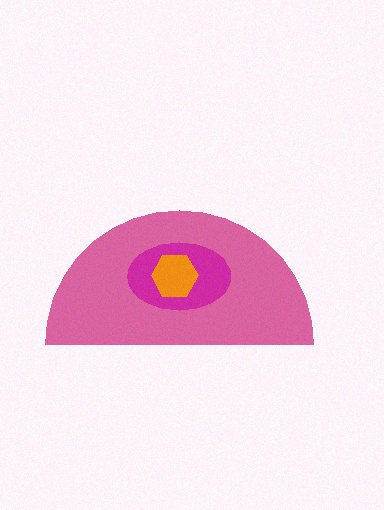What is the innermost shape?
The orange hexagon.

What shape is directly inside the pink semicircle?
The magenta ellipse.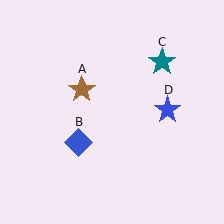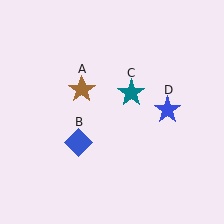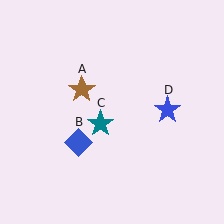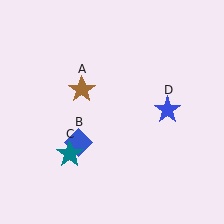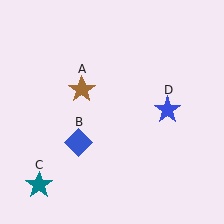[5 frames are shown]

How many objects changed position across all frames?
1 object changed position: teal star (object C).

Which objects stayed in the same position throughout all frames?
Brown star (object A) and blue diamond (object B) and blue star (object D) remained stationary.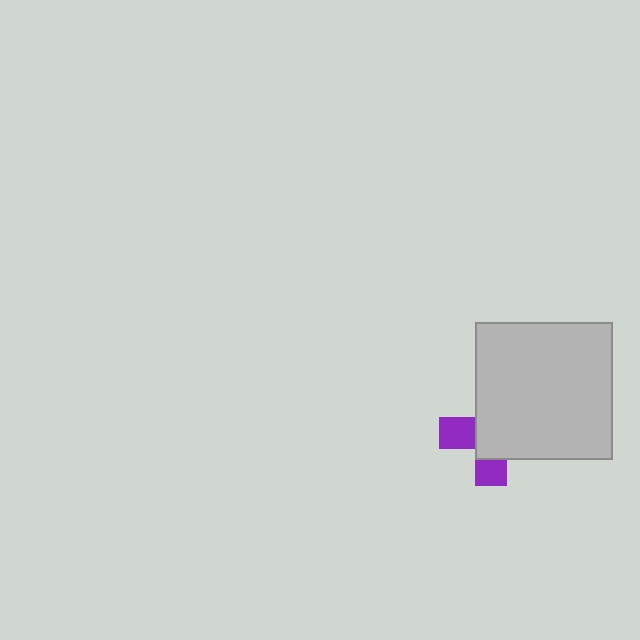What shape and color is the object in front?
The object in front is a light gray square.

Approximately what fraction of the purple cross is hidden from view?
Roughly 65% of the purple cross is hidden behind the light gray square.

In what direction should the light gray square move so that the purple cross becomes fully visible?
The light gray square should move toward the upper-right. That is the shortest direction to clear the overlap and leave the purple cross fully visible.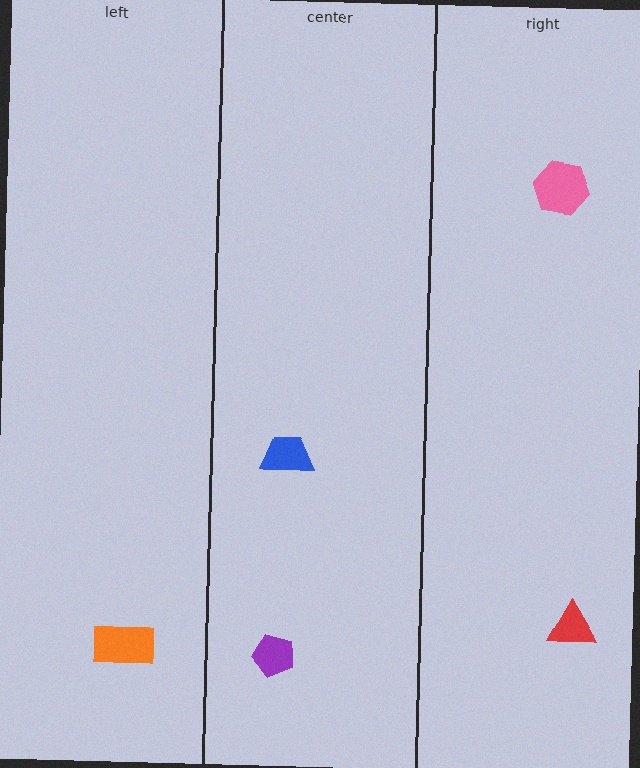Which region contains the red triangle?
The right region.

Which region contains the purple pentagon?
The center region.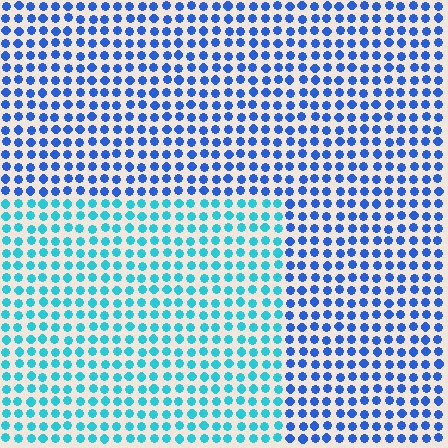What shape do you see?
I see a rectangle.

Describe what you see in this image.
The image is filled with small blue elements in a uniform arrangement. A rectangle-shaped region is visible where the elements are tinted to a slightly different hue, forming a subtle color boundary.